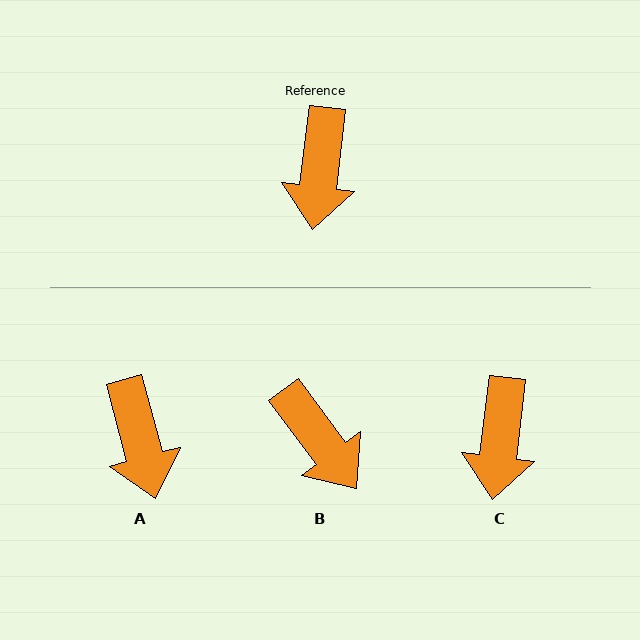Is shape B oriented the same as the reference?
No, it is off by about 43 degrees.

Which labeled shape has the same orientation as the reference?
C.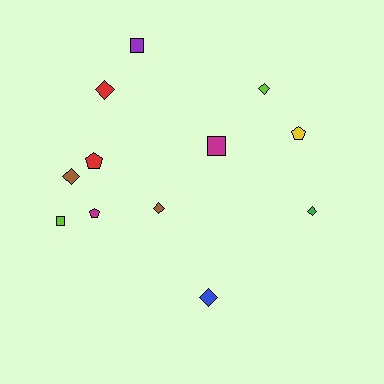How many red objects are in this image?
There are 2 red objects.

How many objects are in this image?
There are 12 objects.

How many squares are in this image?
There are 3 squares.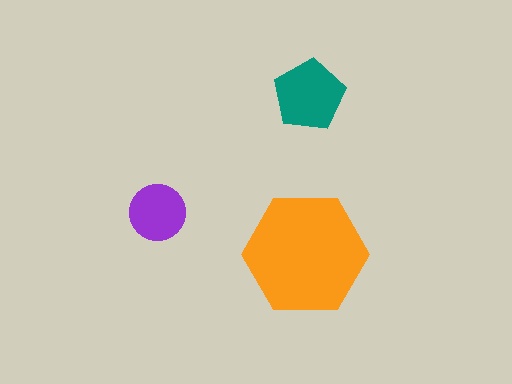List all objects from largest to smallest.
The orange hexagon, the teal pentagon, the purple circle.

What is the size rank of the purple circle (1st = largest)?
3rd.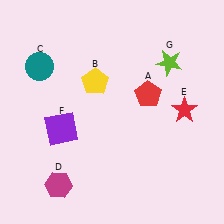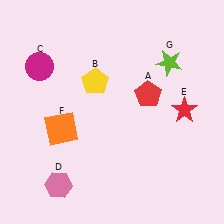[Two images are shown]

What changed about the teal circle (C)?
In Image 1, C is teal. In Image 2, it changed to magenta.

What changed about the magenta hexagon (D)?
In Image 1, D is magenta. In Image 2, it changed to pink.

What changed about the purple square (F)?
In Image 1, F is purple. In Image 2, it changed to orange.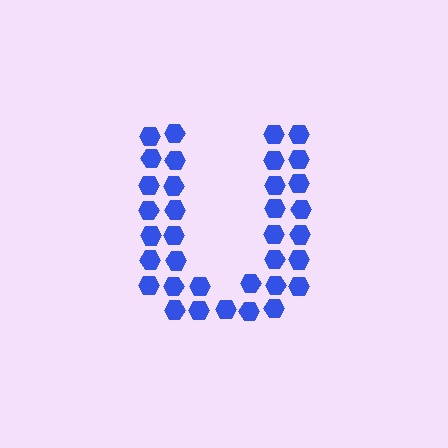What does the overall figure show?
The overall figure shows the letter U.